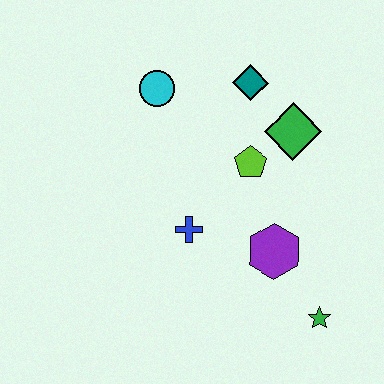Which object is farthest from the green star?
The cyan circle is farthest from the green star.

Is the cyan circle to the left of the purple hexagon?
Yes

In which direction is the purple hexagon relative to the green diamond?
The purple hexagon is below the green diamond.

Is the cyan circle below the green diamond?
No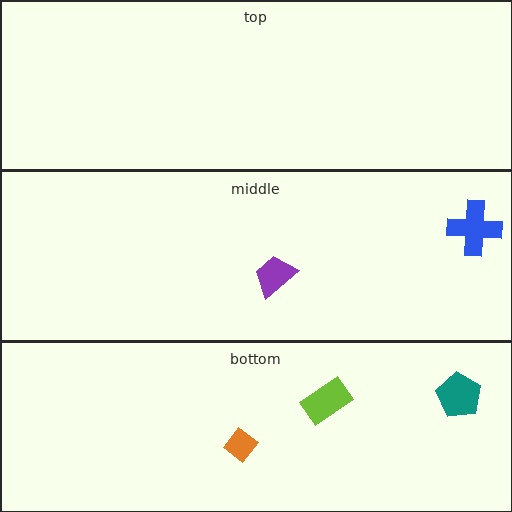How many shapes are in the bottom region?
3.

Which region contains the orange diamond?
The bottom region.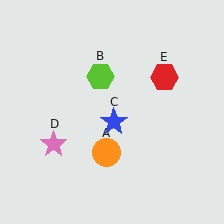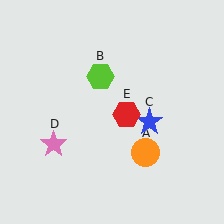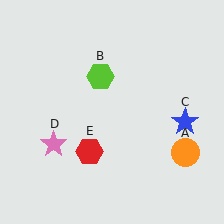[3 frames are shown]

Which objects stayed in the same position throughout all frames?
Lime hexagon (object B) and pink star (object D) remained stationary.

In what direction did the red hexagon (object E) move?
The red hexagon (object E) moved down and to the left.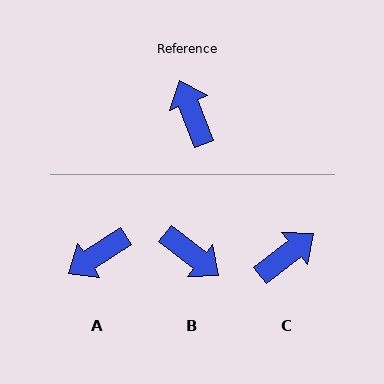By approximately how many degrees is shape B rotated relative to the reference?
Approximately 150 degrees clockwise.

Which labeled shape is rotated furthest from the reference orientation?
B, about 150 degrees away.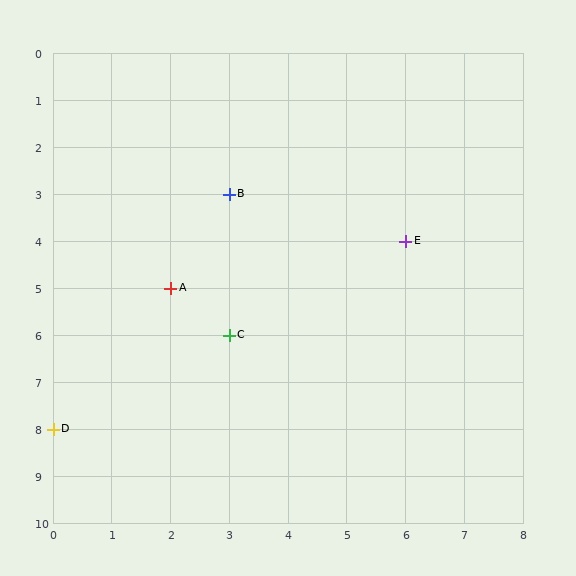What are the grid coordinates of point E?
Point E is at grid coordinates (6, 4).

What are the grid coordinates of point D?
Point D is at grid coordinates (0, 8).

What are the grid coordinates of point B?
Point B is at grid coordinates (3, 3).